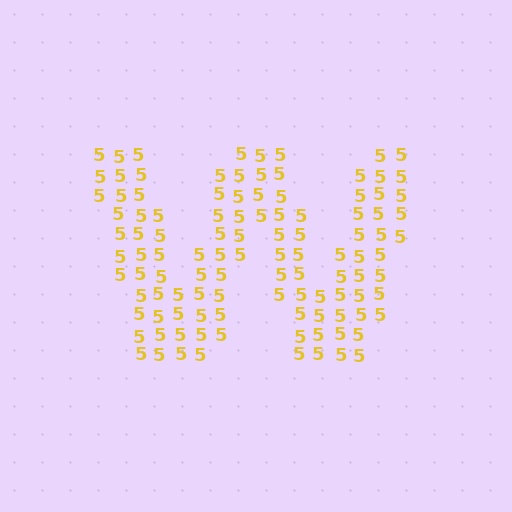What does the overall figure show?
The overall figure shows the letter W.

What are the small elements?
The small elements are digit 5's.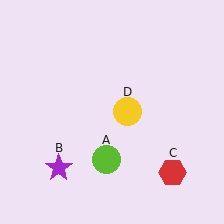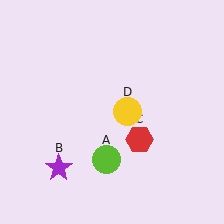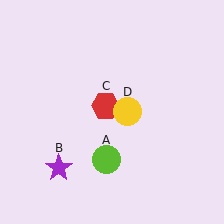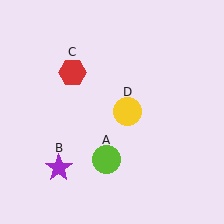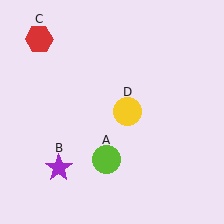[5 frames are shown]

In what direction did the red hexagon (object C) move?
The red hexagon (object C) moved up and to the left.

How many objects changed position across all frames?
1 object changed position: red hexagon (object C).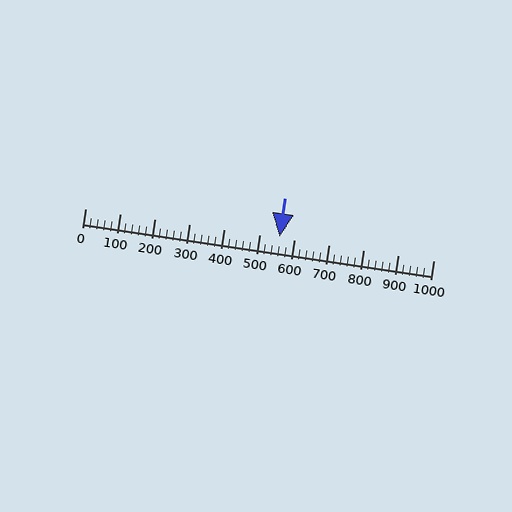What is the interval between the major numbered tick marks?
The major tick marks are spaced 100 units apart.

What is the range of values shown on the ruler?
The ruler shows values from 0 to 1000.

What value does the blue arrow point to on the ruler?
The blue arrow points to approximately 557.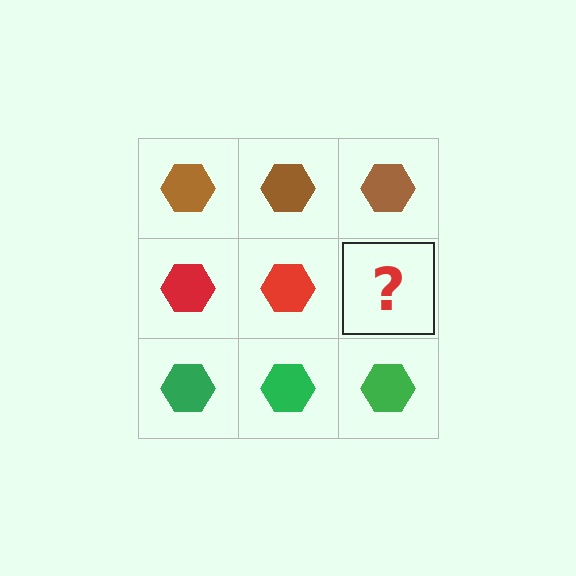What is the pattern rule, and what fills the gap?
The rule is that each row has a consistent color. The gap should be filled with a red hexagon.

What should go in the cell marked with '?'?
The missing cell should contain a red hexagon.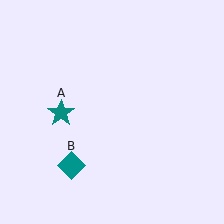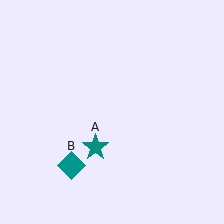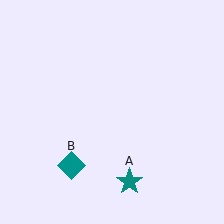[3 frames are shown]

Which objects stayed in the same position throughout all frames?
Teal diamond (object B) remained stationary.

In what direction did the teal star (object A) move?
The teal star (object A) moved down and to the right.